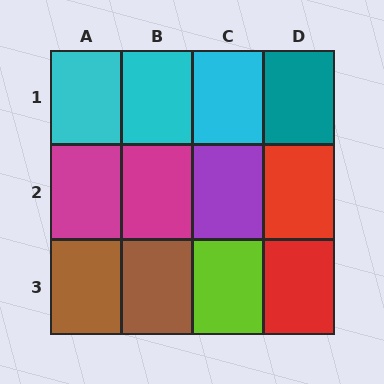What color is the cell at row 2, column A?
Magenta.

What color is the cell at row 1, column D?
Teal.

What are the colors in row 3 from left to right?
Brown, brown, lime, red.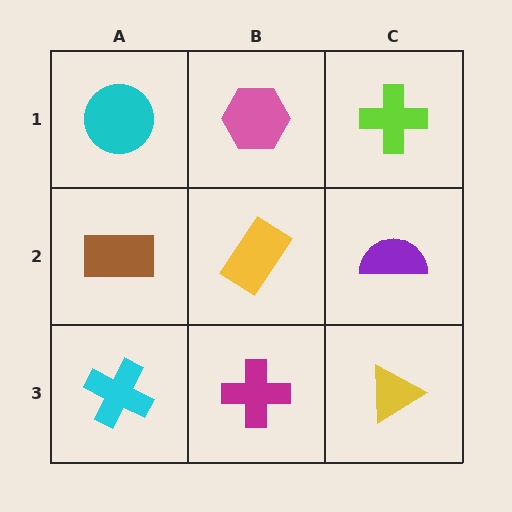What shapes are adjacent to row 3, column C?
A purple semicircle (row 2, column C), a magenta cross (row 3, column B).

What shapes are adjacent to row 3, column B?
A yellow rectangle (row 2, column B), a cyan cross (row 3, column A), a yellow triangle (row 3, column C).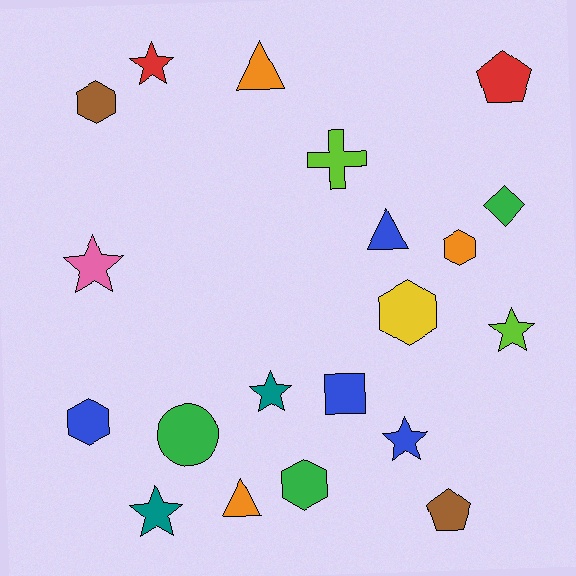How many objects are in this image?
There are 20 objects.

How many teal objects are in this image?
There are 2 teal objects.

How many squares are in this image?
There is 1 square.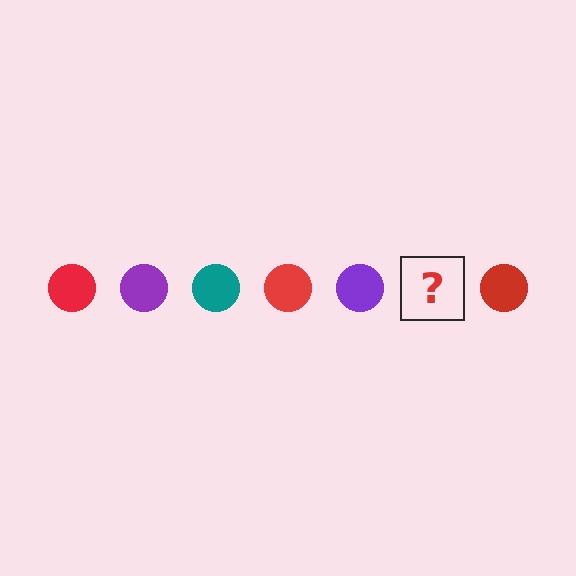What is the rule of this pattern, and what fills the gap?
The rule is that the pattern cycles through red, purple, teal circles. The gap should be filled with a teal circle.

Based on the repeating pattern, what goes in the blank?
The blank should be a teal circle.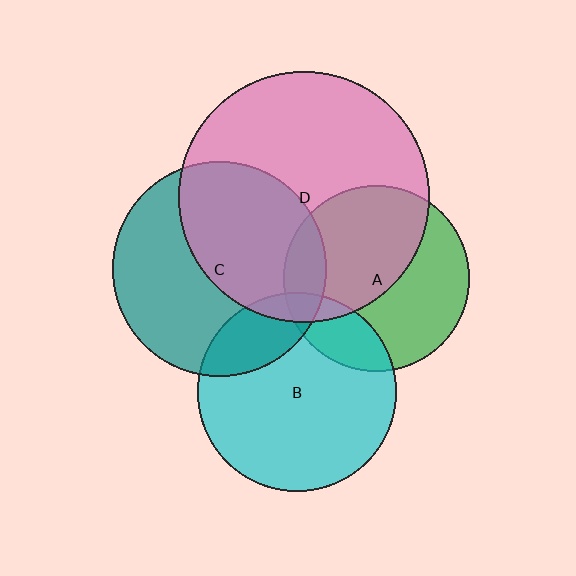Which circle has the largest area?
Circle D (pink).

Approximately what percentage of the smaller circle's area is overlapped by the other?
Approximately 15%.